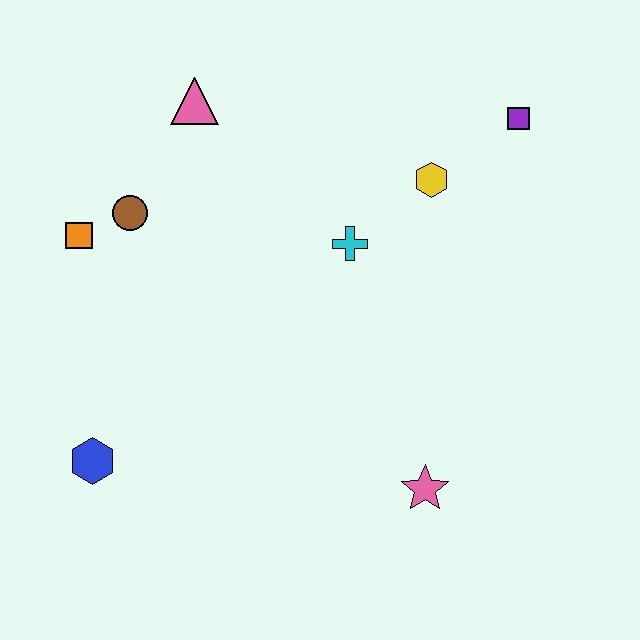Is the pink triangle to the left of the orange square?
No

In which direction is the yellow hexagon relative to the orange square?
The yellow hexagon is to the right of the orange square.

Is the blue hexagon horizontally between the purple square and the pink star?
No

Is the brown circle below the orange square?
No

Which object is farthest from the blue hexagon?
The purple square is farthest from the blue hexagon.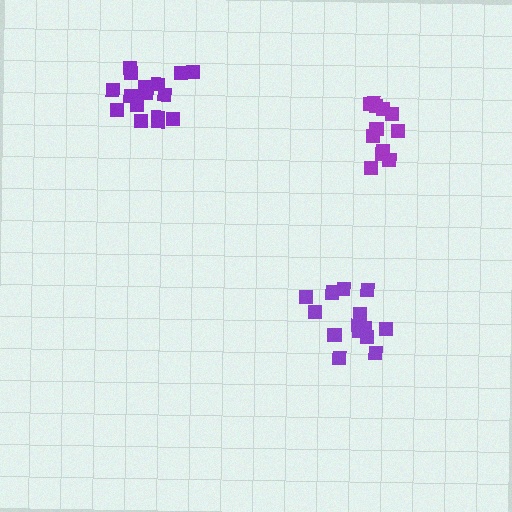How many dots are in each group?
Group 1: 14 dots, Group 2: 12 dots, Group 3: 17 dots (43 total).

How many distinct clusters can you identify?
There are 3 distinct clusters.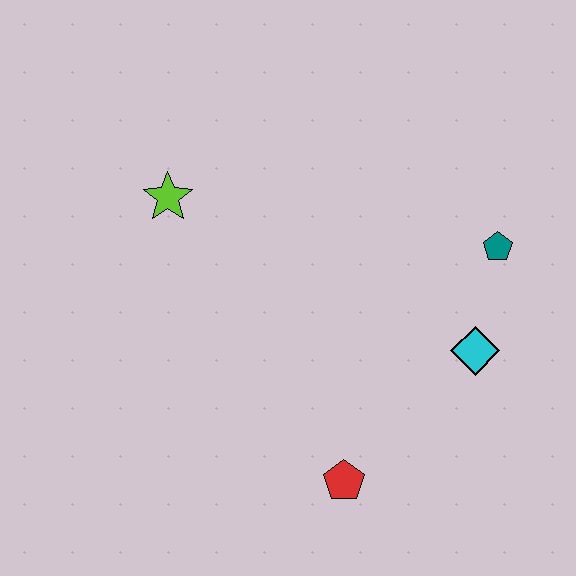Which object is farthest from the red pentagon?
The lime star is farthest from the red pentagon.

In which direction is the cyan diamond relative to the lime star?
The cyan diamond is to the right of the lime star.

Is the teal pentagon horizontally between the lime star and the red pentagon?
No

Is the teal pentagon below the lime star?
Yes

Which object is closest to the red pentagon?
The cyan diamond is closest to the red pentagon.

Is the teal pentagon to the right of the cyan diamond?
Yes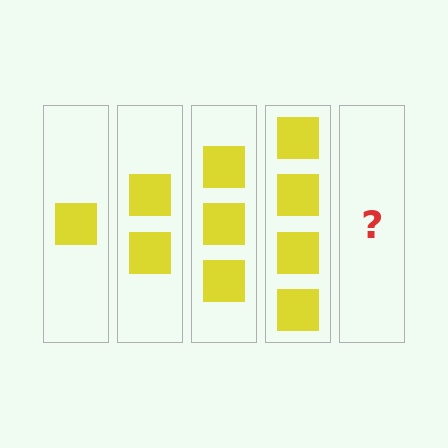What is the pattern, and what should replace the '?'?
The pattern is that each step adds one more square. The '?' should be 5 squares.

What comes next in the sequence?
The next element should be 5 squares.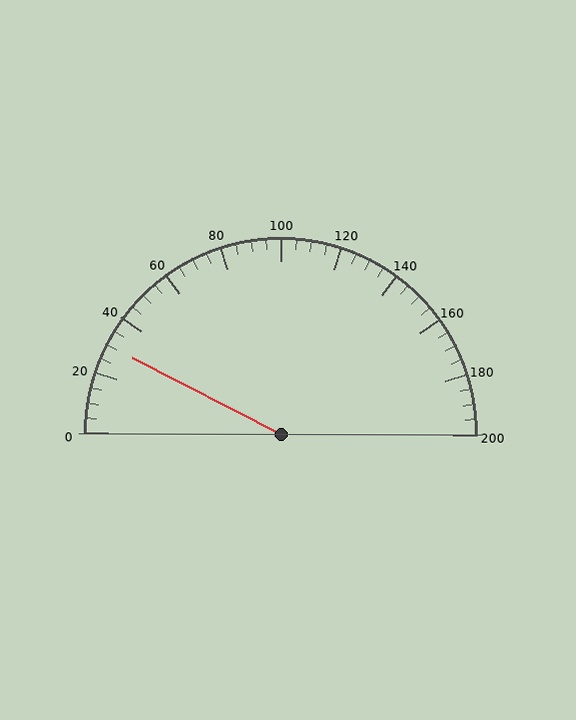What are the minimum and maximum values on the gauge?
The gauge ranges from 0 to 200.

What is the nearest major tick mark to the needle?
The nearest major tick mark is 40.